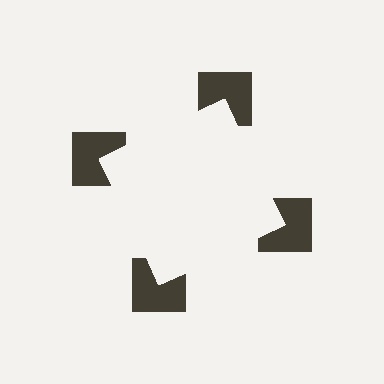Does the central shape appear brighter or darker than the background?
It typically appears slightly brighter than the background, even though no actual brightness change is drawn.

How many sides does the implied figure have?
4 sides.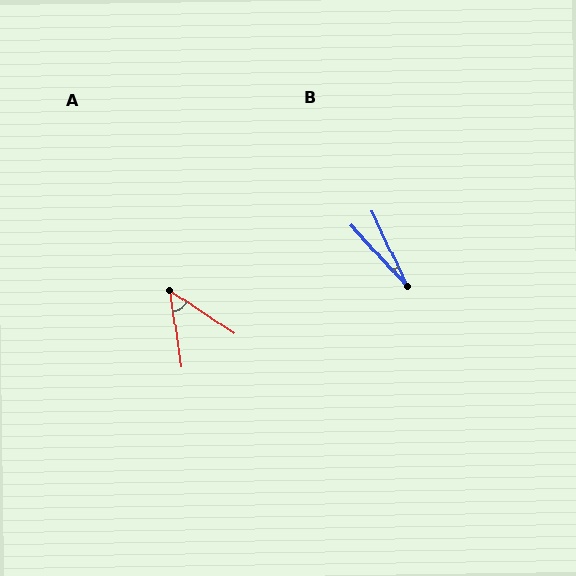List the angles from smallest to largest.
B (18°), A (48°).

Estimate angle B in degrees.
Approximately 18 degrees.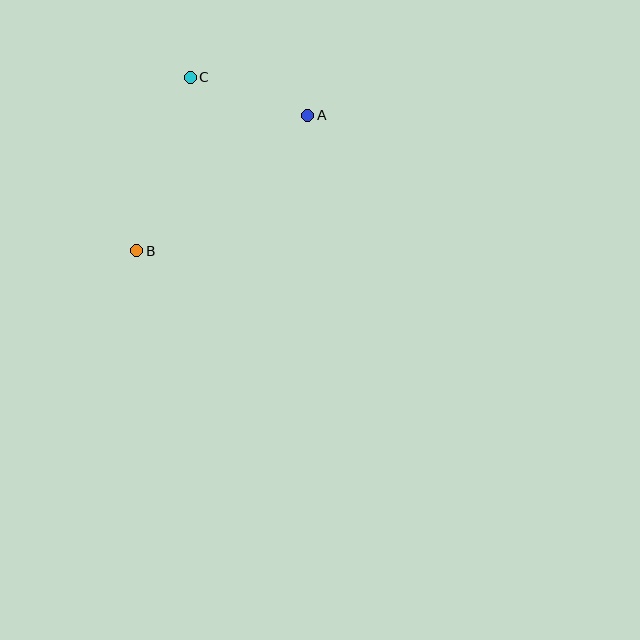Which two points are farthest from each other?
Points A and B are farthest from each other.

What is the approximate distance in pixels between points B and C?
The distance between B and C is approximately 182 pixels.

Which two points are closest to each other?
Points A and C are closest to each other.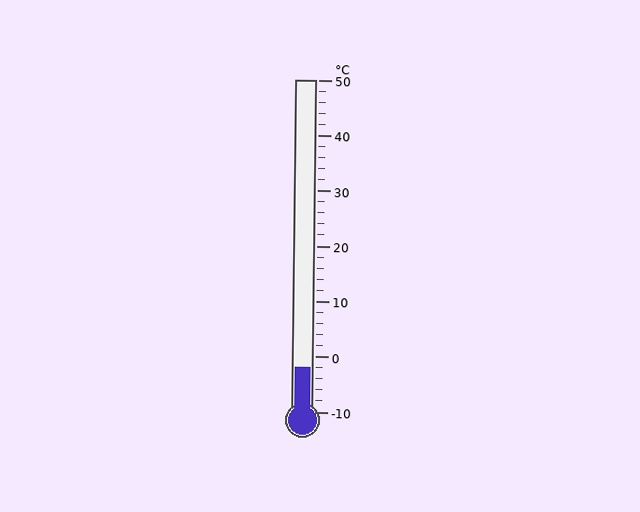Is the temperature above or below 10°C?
The temperature is below 10°C.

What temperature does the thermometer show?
The thermometer shows approximately -2°C.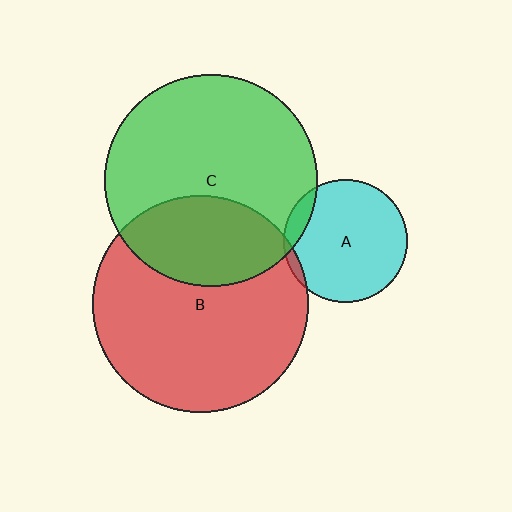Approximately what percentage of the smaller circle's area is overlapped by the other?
Approximately 5%.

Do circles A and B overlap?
Yes.